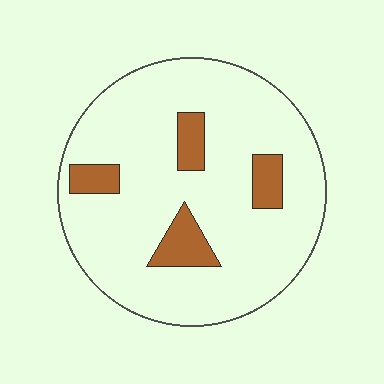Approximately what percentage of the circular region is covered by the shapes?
Approximately 15%.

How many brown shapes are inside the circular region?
4.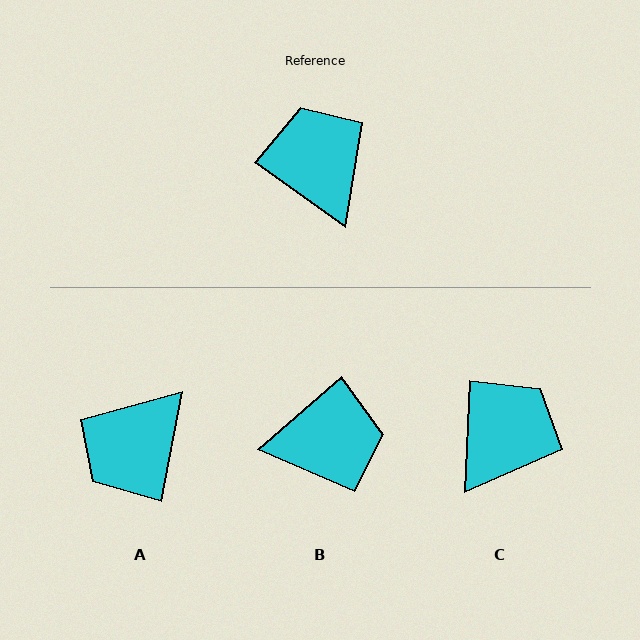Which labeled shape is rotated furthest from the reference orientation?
A, about 114 degrees away.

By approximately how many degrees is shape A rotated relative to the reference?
Approximately 114 degrees counter-clockwise.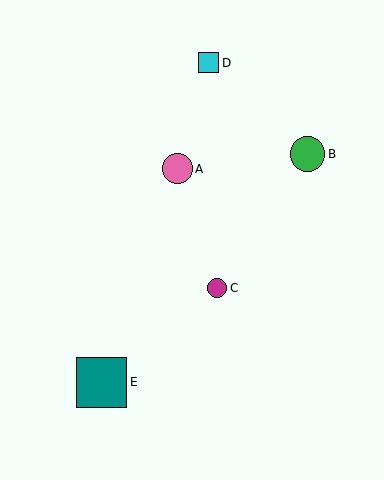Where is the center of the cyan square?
The center of the cyan square is at (209, 63).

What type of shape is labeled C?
Shape C is a magenta circle.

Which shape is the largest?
The teal square (labeled E) is the largest.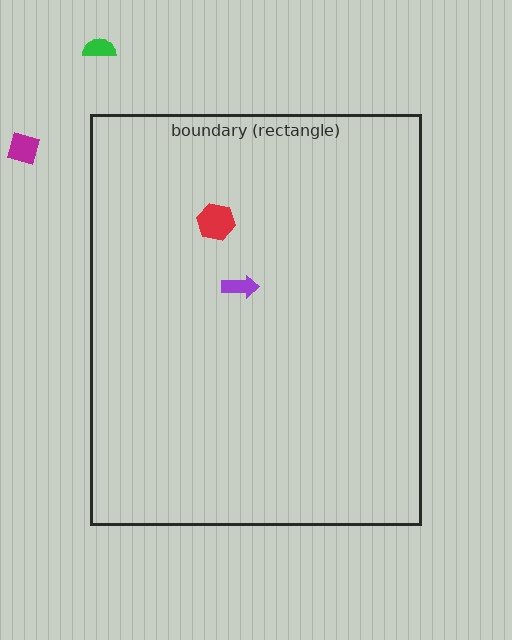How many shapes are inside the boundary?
2 inside, 2 outside.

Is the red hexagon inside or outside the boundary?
Inside.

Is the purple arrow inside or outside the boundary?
Inside.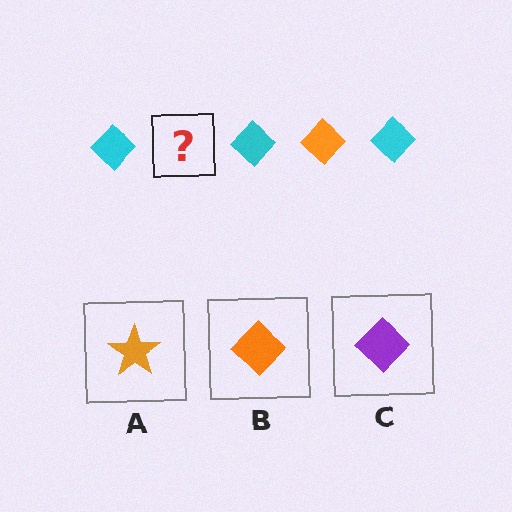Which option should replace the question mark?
Option B.